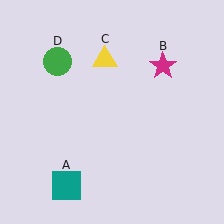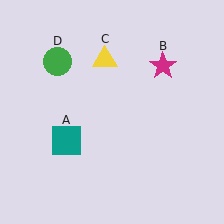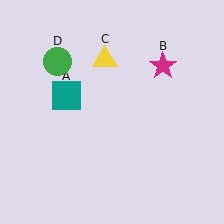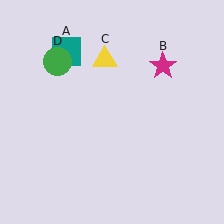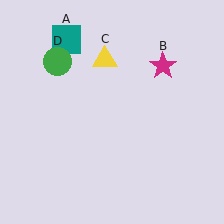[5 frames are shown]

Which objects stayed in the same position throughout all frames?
Magenta star (object B) and yellow triangle (object C) and green circle (object D) remained stationary.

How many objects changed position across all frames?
1 object changed position: teal square (object A).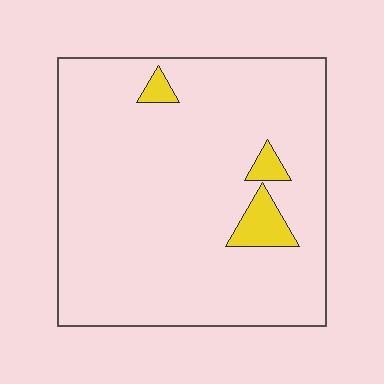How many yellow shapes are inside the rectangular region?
3.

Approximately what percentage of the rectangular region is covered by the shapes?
Approximately 5%.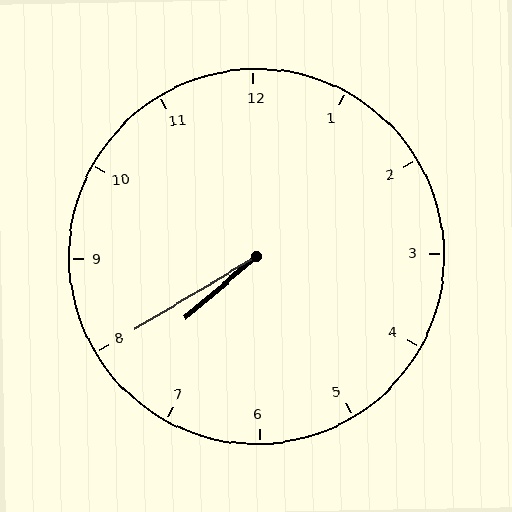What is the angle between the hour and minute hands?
Approximately 10 degrees.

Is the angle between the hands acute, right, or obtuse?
It is acute.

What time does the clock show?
7:40.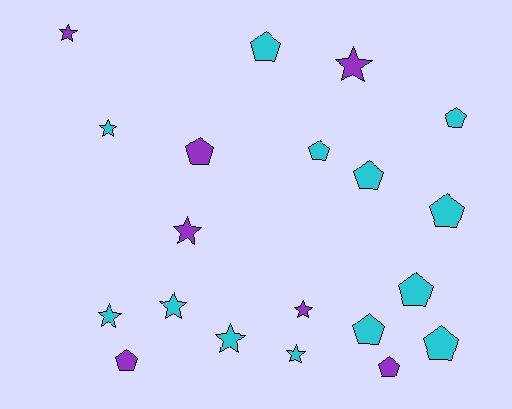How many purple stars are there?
There are 4 purple stars.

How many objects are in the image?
There are 20 objects.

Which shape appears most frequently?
Pentagon, with 11 objects.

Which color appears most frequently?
Cyan, with 13 objects.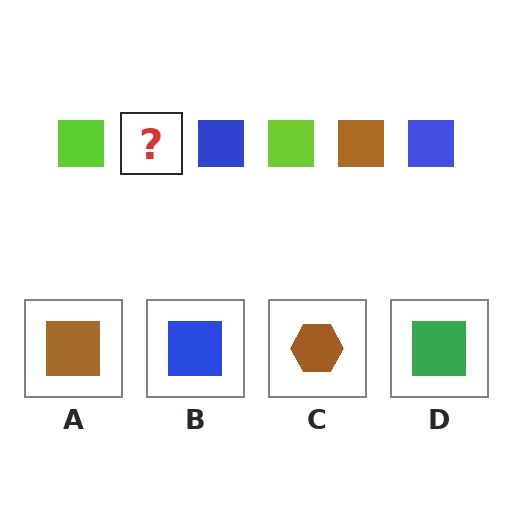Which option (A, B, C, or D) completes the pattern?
A.